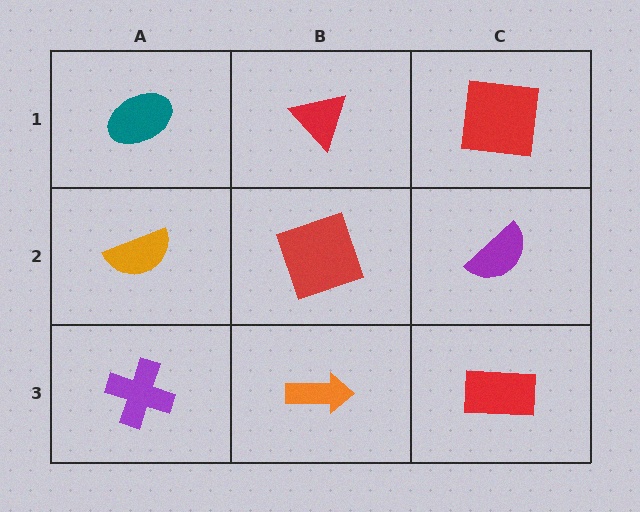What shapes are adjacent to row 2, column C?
A red square (row 1, column C), a red rectangle (row 3, column C), a red square (row 2, column B).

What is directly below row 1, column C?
A purple semicircle.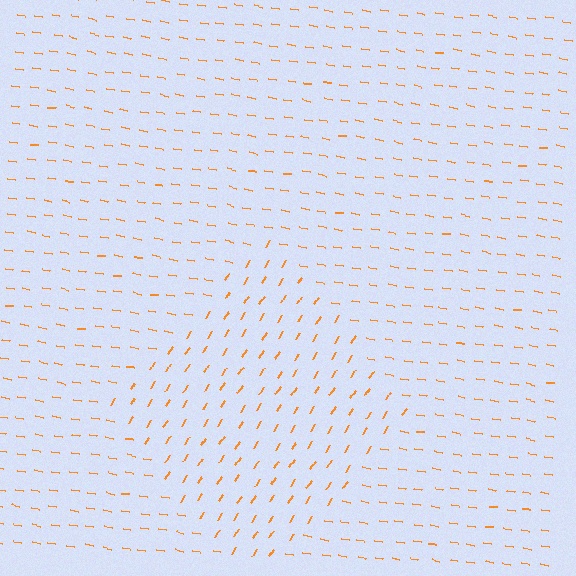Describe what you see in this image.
The image is filled with small orange line segments. A diamond region in the image has lines oriented differently from the surrounding lines, creating a visible texture boundary.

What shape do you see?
I see a diamond.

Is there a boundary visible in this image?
Yes, there is a texture boundary formed by a change in line orientation.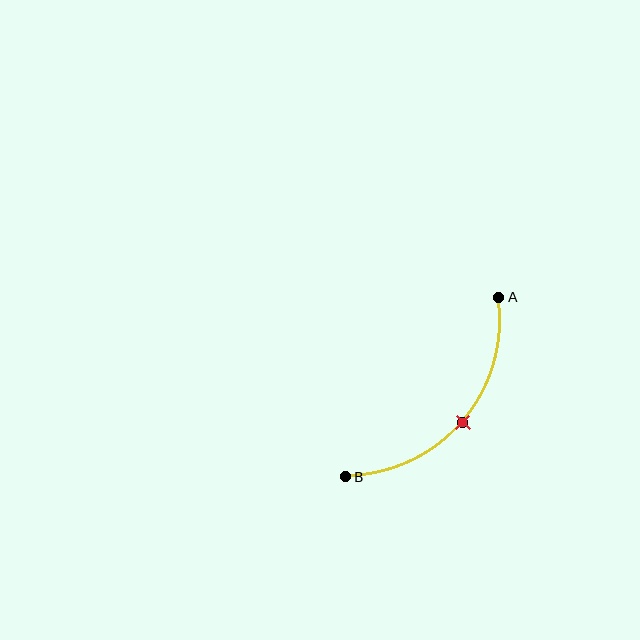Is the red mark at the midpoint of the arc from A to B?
Yes. The red mark lies on the arc at equal arc-length from both A and B — it is the arc midpoint.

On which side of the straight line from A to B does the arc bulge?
The arc bulges below and to the right of the straight line connecting A and B.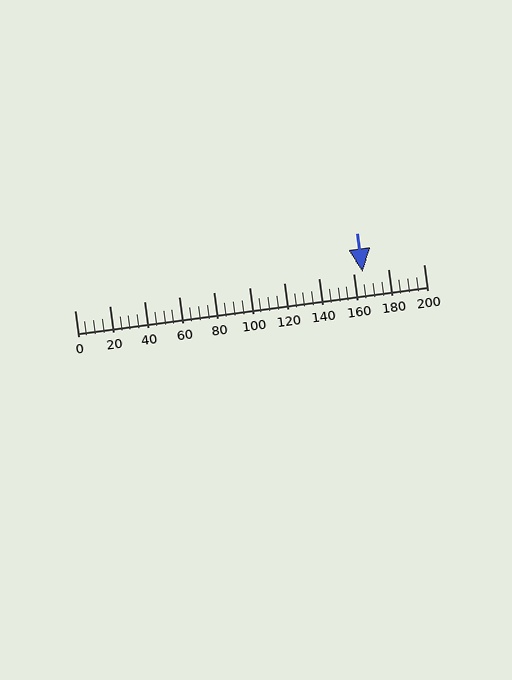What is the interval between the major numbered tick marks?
The major tick marks are spaced 20 units apart.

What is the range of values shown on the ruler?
The ruler shows values from 0 to 200.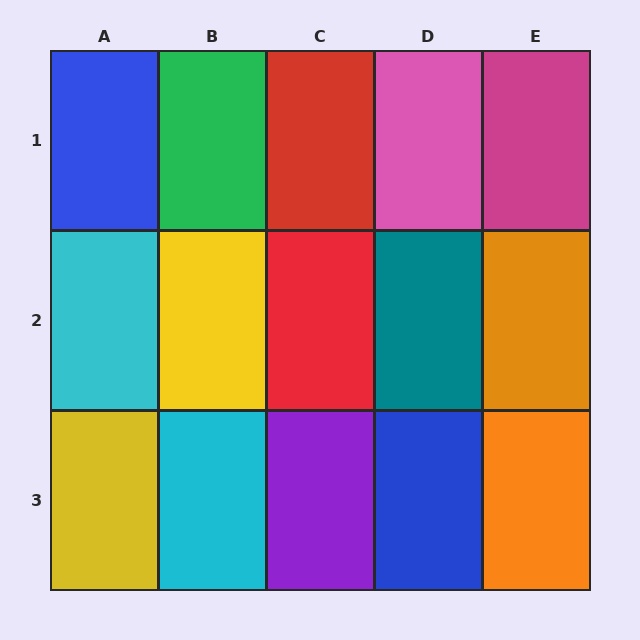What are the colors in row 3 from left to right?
Yellow, cyan, purple, blue, orange.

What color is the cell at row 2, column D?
Teal.